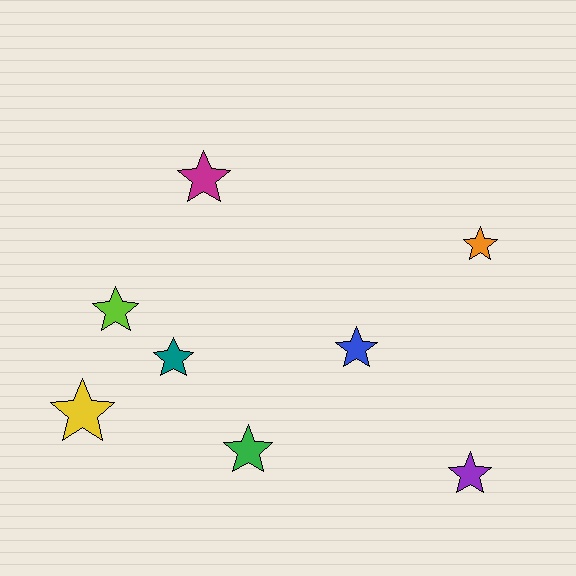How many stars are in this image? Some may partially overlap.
There are 8 stars.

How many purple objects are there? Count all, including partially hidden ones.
There is 1 purple object.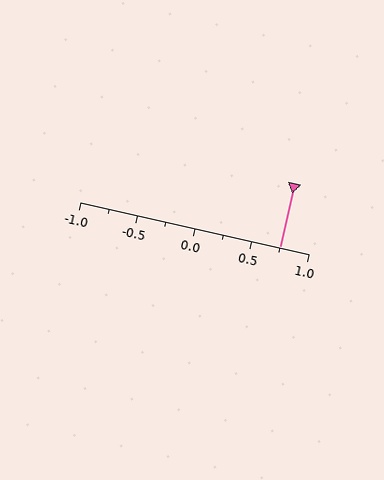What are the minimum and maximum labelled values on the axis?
The axis runs from -1.0 to 1.0.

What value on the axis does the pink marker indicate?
The marker indicates approximately 0.75.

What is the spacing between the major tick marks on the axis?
The major ticks are spaced 0.5 apart.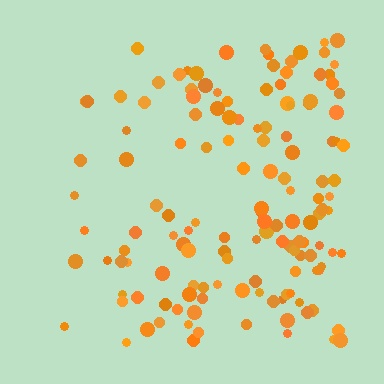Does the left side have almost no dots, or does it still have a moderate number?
Still a moderate number, just noticeably fewer than the right.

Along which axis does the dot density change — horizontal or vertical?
Horizontal.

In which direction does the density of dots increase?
From left to right, with the right side densest.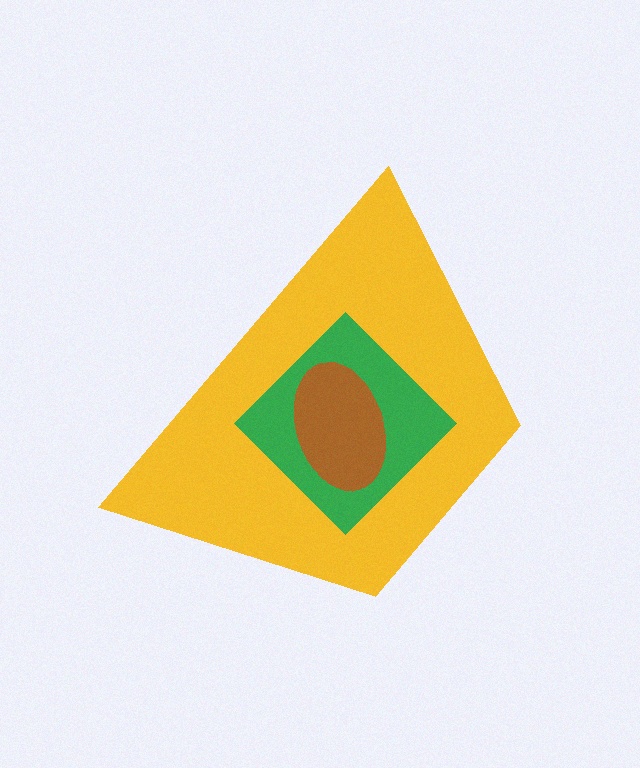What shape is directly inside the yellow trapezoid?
The green diamond.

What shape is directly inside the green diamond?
The brown ellipse.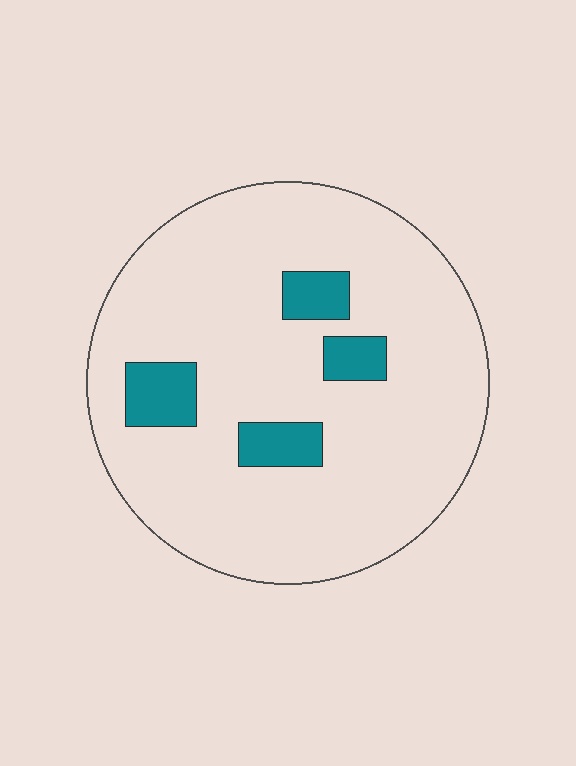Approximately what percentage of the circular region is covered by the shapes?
Approximately 10%.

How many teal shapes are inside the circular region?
4.